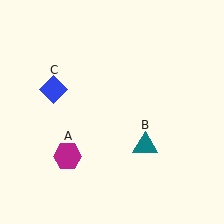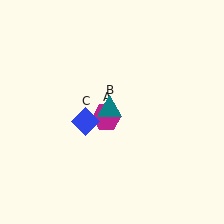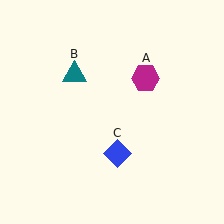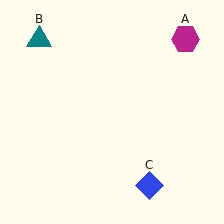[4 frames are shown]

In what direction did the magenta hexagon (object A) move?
The magenta hexagon (object A) moved up and to the right.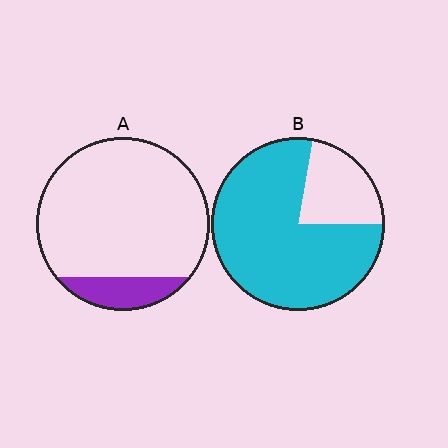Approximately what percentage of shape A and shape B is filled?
A is approximately 15% and B is approximately 80%.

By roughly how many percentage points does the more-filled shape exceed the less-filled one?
By roughly 65 percentage points (B over A).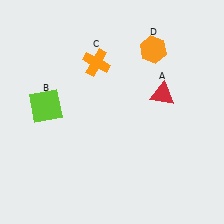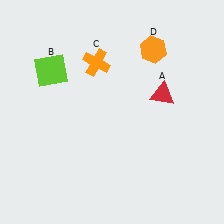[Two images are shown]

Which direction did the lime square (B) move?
The lime square (B) moved up.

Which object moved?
The lime square (B) moved up.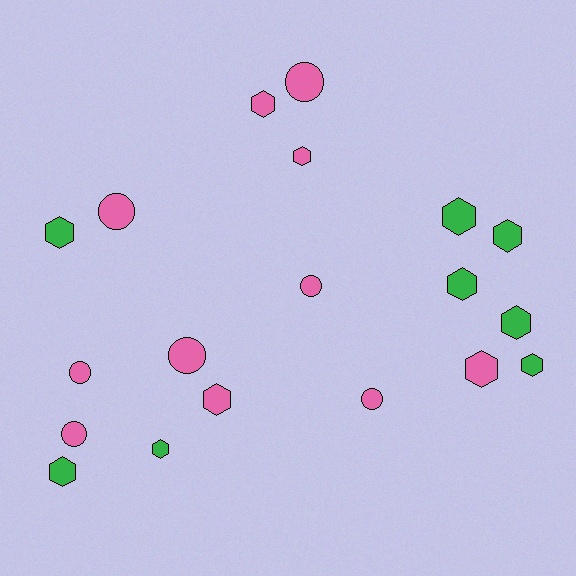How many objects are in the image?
There are 19 objects.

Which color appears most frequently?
Pink, with 11 objects.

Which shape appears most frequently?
Hexagon, with 12 objects.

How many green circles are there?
There are no green circles.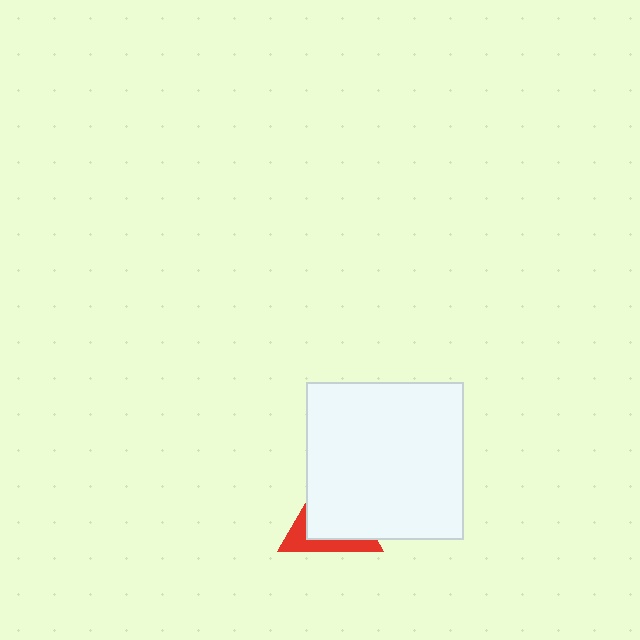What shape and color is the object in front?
The object in front is a white square.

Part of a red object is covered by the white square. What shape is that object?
It is a triangle.